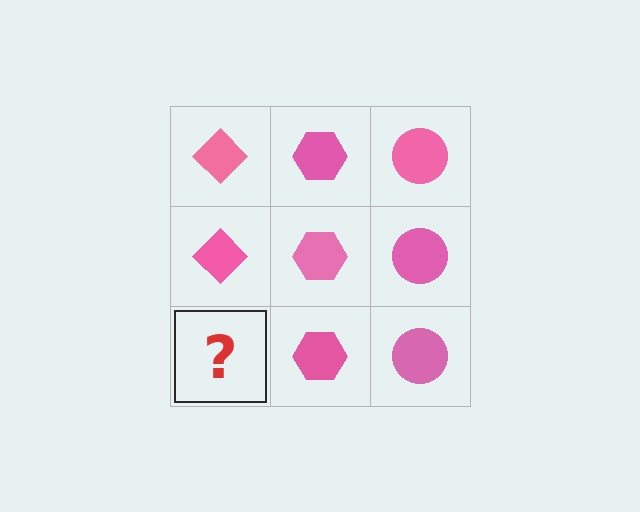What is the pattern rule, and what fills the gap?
The rule is that each column has a consistent shape. The gap should be filled with a pink diamond.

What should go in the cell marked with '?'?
The missing cell should contain a pink diamond.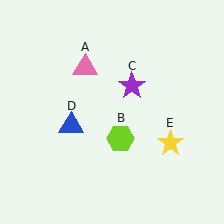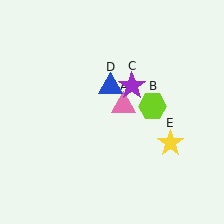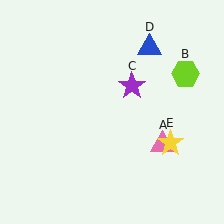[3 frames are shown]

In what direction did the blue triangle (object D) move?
The blue triangle (object D) moved up and to the right.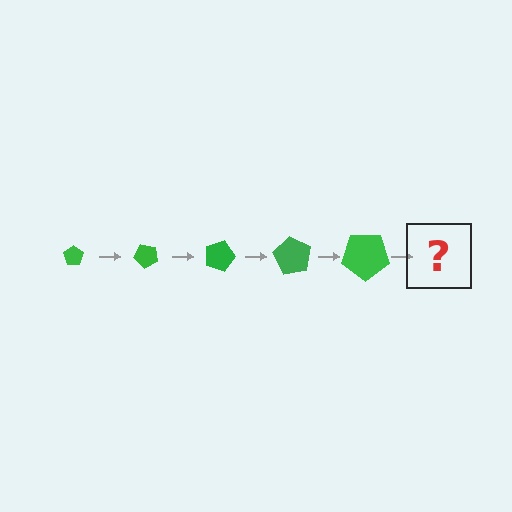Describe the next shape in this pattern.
It should be a pentagon, larger than the previous one and rotated 225 degrees from the start.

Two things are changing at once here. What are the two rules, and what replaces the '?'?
The two rules are that the pentagon grows larger each step and it rotates 45 degrees each step. The '?' should be a pentagon, larger than the previous one and rotated 225 degrees from the start.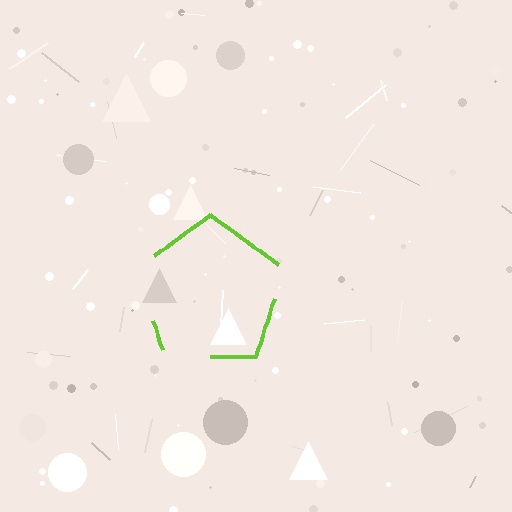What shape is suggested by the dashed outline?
The dashed outline suggests a pentagon.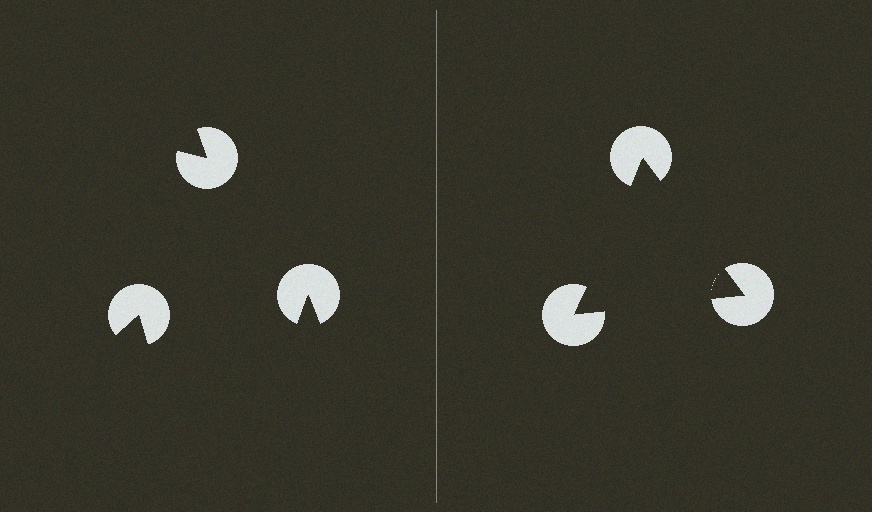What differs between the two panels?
The pac-man discs are positioned identically on both sides; only the wedge orientations differ. On the right they align to a triangle; on the left they are misaligned.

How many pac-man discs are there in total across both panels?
6 — 3 on each side.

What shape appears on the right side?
An illusory triangle.